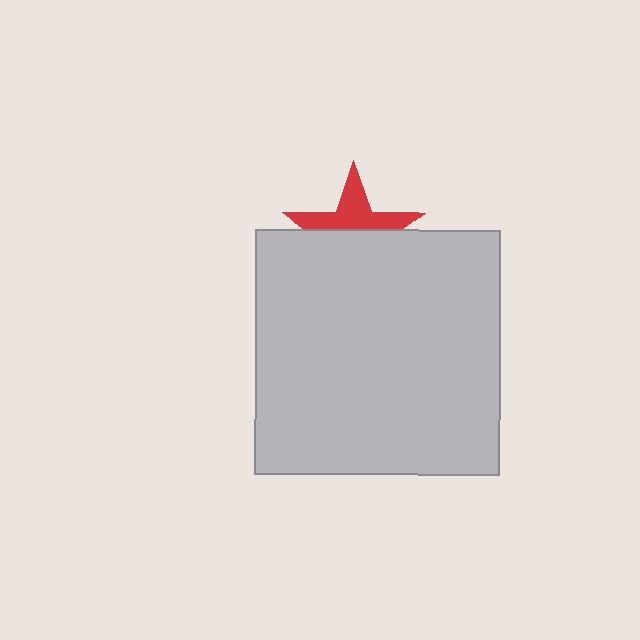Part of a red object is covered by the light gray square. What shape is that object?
It is a star.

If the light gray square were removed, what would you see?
You would see the complete red star.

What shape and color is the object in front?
The object in front is a light gray square.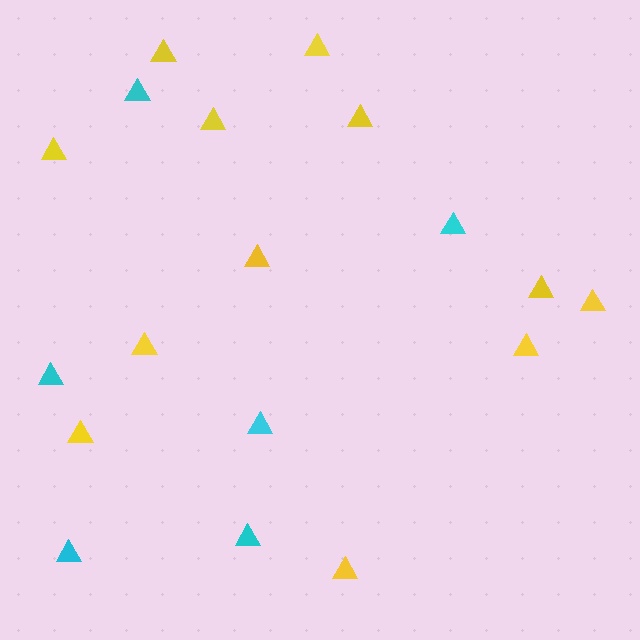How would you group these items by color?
There are 2 groups: one group of yellow triangles (12) and one group of cyan triangles (6).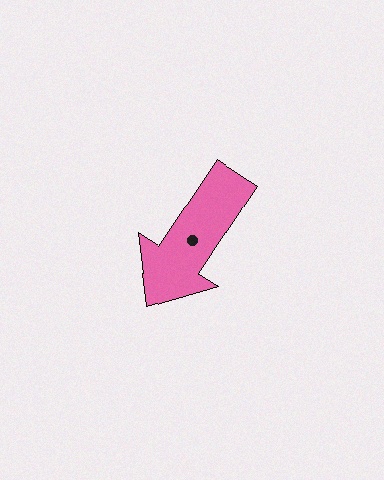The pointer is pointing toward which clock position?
Roughly 7 o'clock.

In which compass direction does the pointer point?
Southwest.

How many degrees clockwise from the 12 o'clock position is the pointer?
Approximately 213 degrees.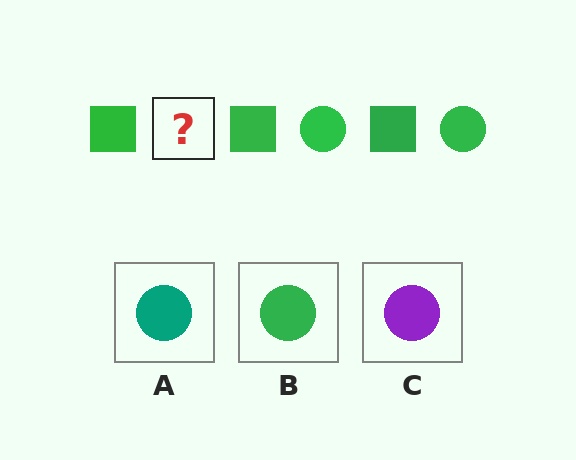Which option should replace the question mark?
Option B.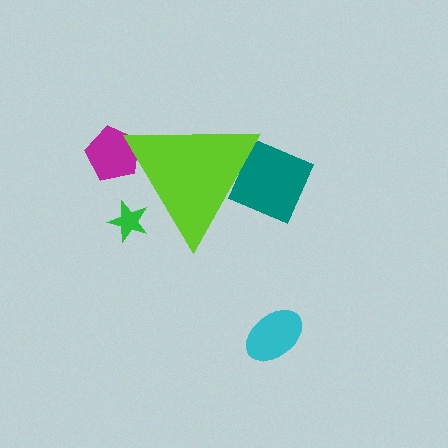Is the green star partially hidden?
Yes, the green star is partially hidden behind the lime triangle.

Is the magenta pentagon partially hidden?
Yes, the magenta pentagon is partially hidden behind the lime triangle.